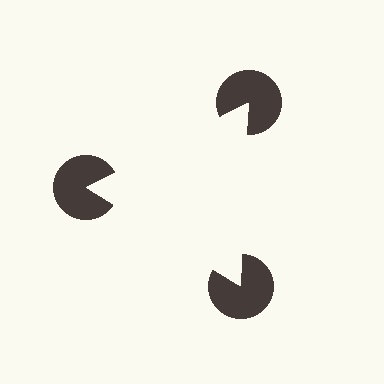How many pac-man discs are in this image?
There are 3 — one at each vertex of the illusory triangle.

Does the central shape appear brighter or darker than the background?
It typically appears slightly brighter than the background, even though no actual brightness change is drawn.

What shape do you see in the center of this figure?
An illusory triangle — its edges are inferred from the aligned wedge cuts in the pac-man discs, not physically drawn.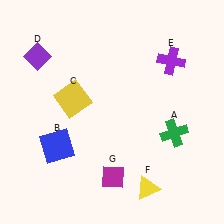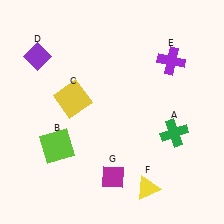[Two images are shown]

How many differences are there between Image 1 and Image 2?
There is 1 difference between the two images.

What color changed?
The square (B) changed from blue in Image 1 to lime in Image 2.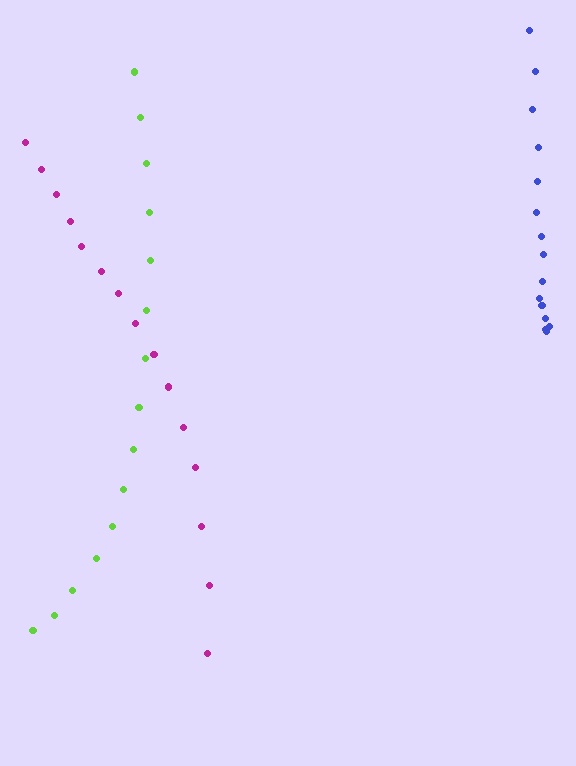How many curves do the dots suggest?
There are 3 distinct paths.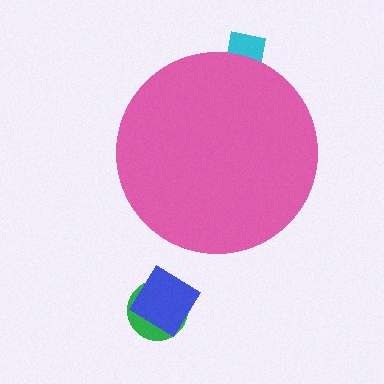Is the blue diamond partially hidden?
No, the blue diamond is fully visible.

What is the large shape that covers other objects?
A pink circle.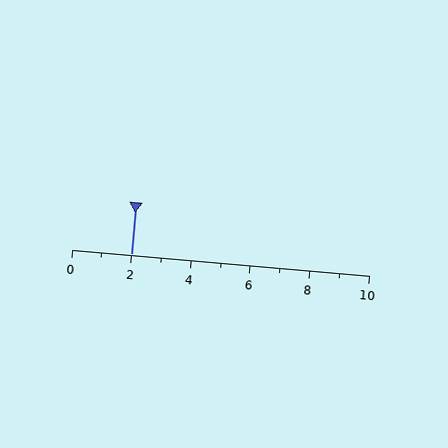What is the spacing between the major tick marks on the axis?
The major ticks are spaced 2 apart.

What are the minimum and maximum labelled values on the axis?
The axis runs from 0 to 10.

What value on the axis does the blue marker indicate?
The marker indicates approximately 2.